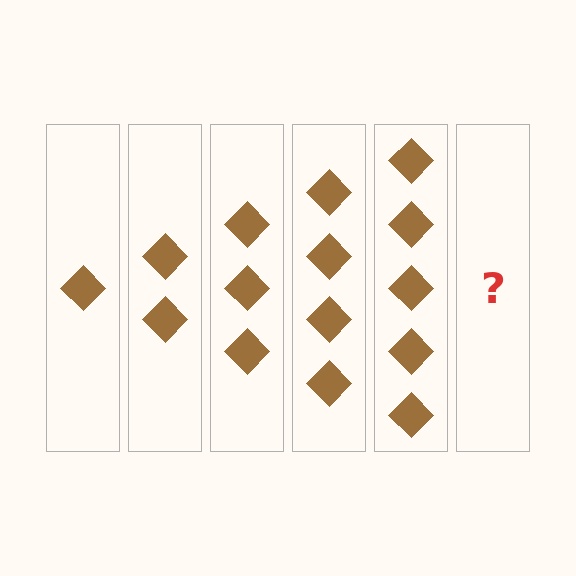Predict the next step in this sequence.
The next step is 6 diamonds.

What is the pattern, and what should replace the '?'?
The pattern is that each step adds one more diamond. The '?' should be 6 diamonds.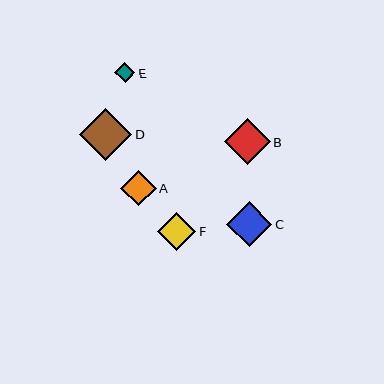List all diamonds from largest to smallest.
From largest to smallest: D, B, C, F, A, E.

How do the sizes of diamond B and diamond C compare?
Diamond B and diamond C are approximately the same size.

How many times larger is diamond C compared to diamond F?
Diamond C is approximately 1.2 times the size of diamond F.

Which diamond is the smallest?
Diamond E is the smallest with a size of approximately 20 pixels.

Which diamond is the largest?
Diamond D is the largest with a size of approximately 52 pixels.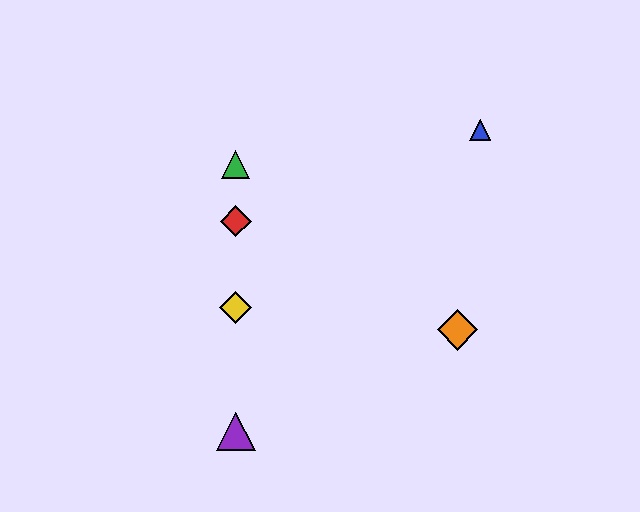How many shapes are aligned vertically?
4 shapes (the red diamond, the green triangle, the yellow diamond, the purple triangle) are aligned vertically.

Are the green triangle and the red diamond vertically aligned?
Yes, both are at x≈236.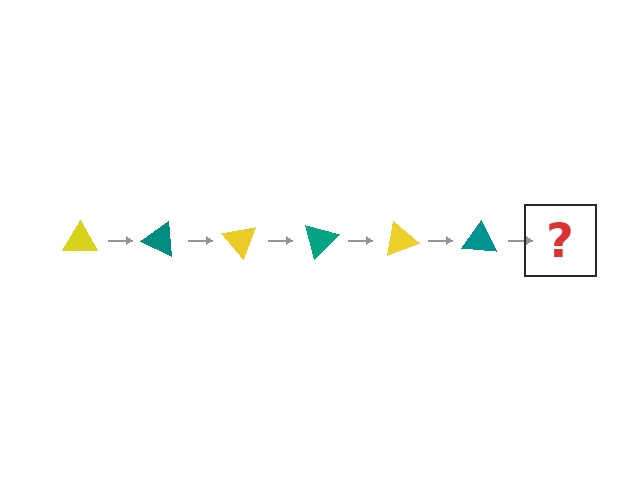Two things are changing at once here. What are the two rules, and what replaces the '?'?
The two rules are that it rotates 25 degrees each step and the color cycles through yellow and teal. The '?' should be a yellow triangle, rotated 150 degrees from the start.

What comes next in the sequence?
The next element should be a yellow triangle, rotated 150 degrees from the start.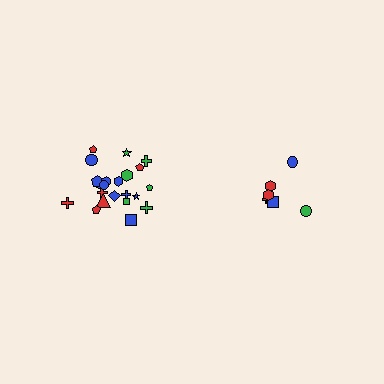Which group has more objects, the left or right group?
The left group.